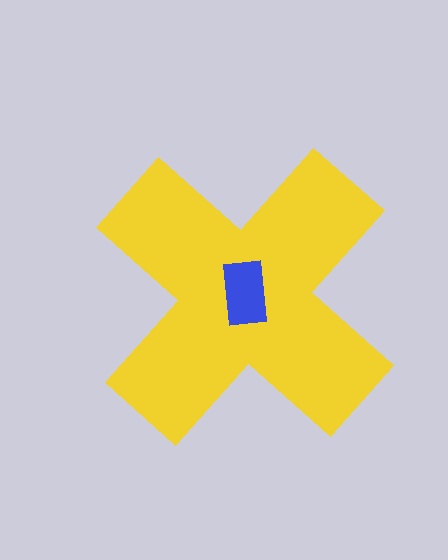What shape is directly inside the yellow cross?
The blue rectangle.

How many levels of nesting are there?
2.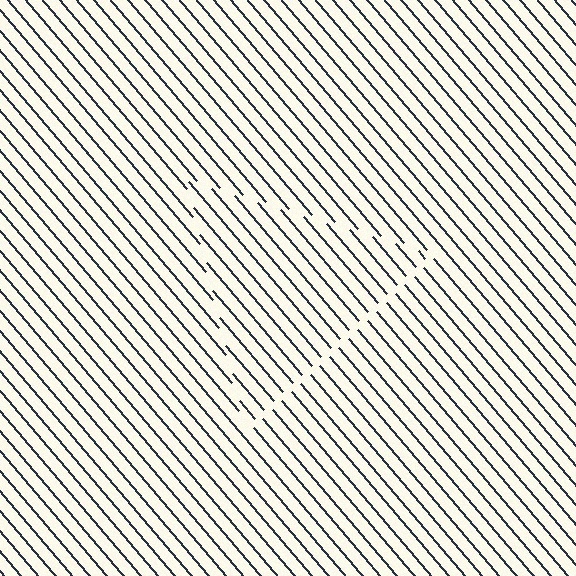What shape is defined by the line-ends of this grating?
An illusory triangle. The interior of the shape contains the same grating, shifted by half a period — the contour is defined by the phase discontinuity where line-ends from the inner and outer gratings abut.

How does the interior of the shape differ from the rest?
The interior of the shape contains the same grating, shifted by half a period — the contour is defined by the phase discontinuity where line-ends from the inner and outer gratings abut.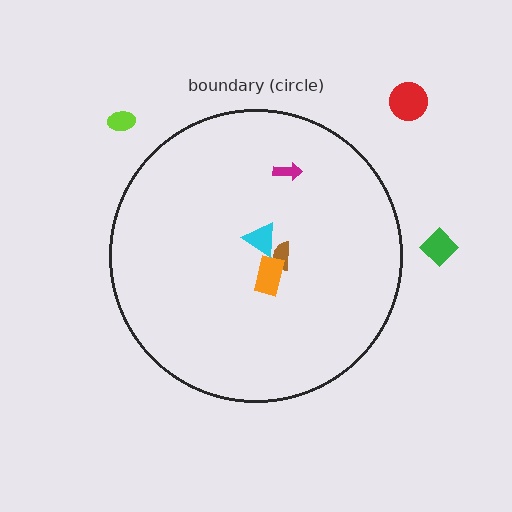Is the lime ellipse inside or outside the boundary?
Outside.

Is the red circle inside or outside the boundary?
Outside.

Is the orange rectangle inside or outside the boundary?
Inside.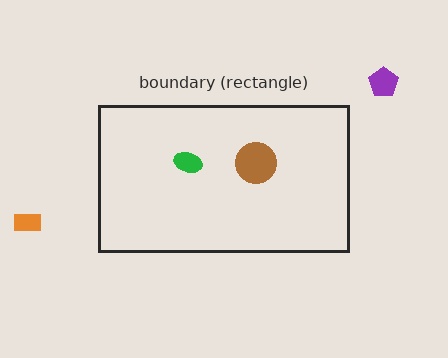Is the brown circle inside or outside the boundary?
Inside.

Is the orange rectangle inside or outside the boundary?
Outside.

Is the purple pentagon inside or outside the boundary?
Outside.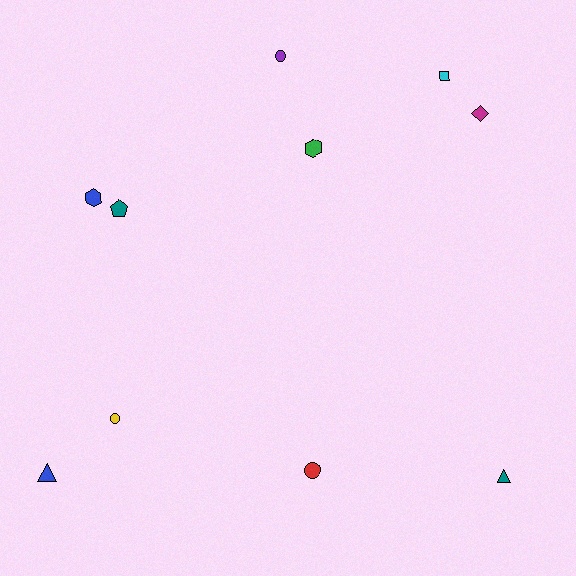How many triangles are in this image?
There are 2 triangles.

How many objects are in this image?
There are 10 objects.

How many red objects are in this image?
There is 1 red object.